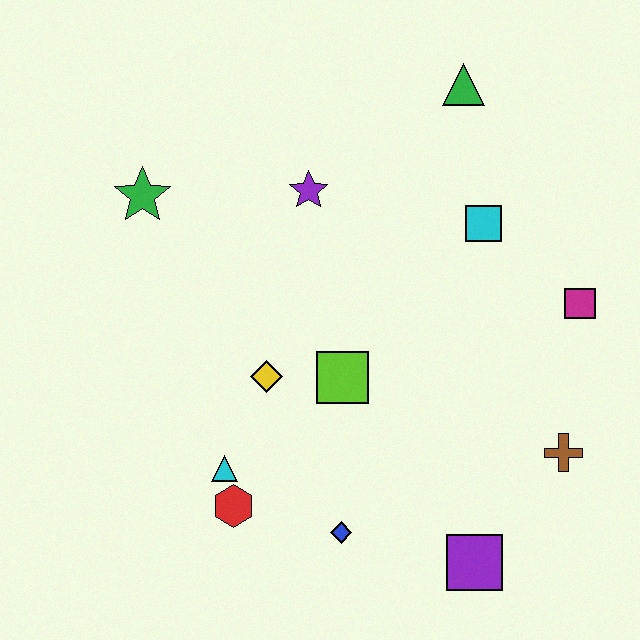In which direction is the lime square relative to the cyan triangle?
The lime square is to the right of the cyan triangle.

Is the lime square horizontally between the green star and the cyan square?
Yes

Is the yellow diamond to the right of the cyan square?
No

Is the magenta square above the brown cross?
Yes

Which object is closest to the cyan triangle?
The red hexagon is closest to the cyan triangle.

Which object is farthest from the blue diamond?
The green triangle is farthest from the blue diamond.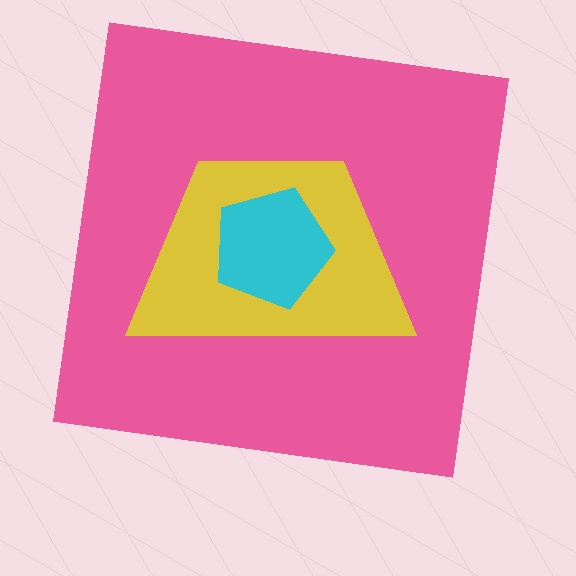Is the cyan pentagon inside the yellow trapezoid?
Yes.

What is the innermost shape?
The cyan pentagon.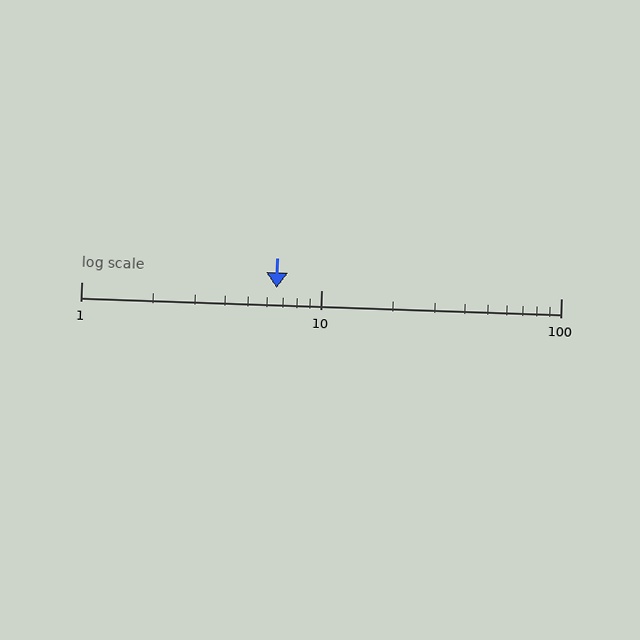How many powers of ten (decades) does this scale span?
The scale spans 2 decades, from 1 to 100.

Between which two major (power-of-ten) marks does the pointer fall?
The pointer is between 1 and 10.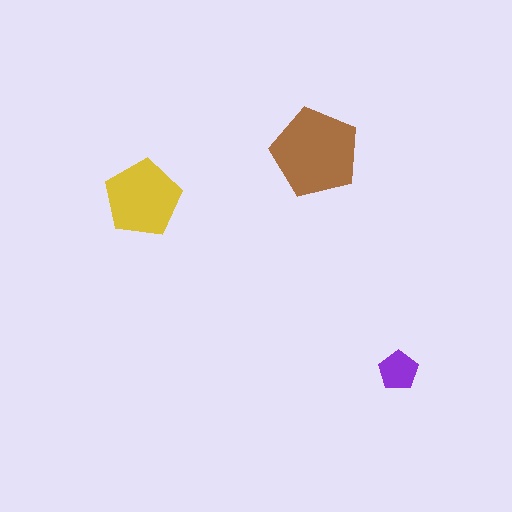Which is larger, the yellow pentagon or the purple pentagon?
The yellow one.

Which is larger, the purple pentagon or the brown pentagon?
The brown one.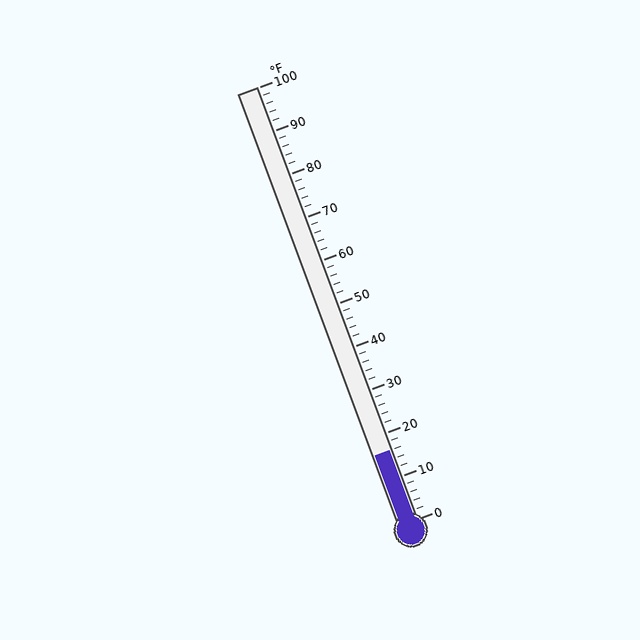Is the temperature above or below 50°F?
The temperature is below 50°F.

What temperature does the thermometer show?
The thermometer shows approximately 16°F.